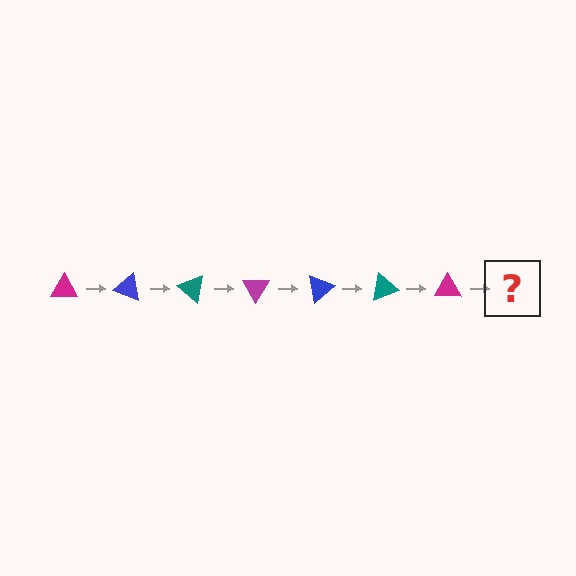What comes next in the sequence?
The next element should be a blue triangle, rotated 140 degrees from the start.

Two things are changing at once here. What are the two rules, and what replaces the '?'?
The two rules are that it rotates 20 degrees each step and the color cycles through magenta, blue, and teal. The '?' should be a blue triangle, rotated 140 degrees from the start.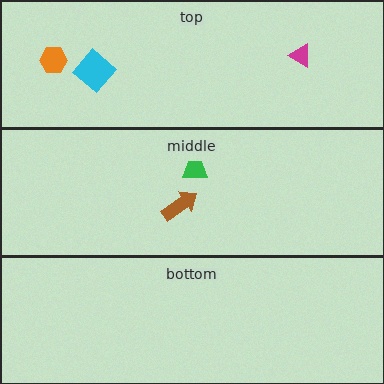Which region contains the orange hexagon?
The top region.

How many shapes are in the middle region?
2.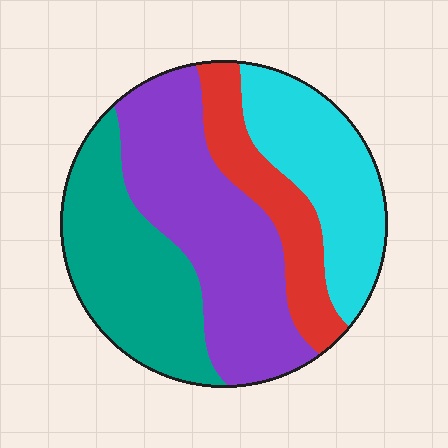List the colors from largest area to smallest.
From largest to smallest: purple, teal, cyan, red.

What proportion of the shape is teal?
Teal covers 27% of the shape.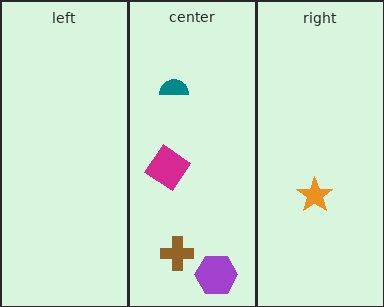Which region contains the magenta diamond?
The center region.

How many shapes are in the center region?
4.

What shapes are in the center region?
The purple hexagon, the teal semicircle, the magenta diamond, the brown cross.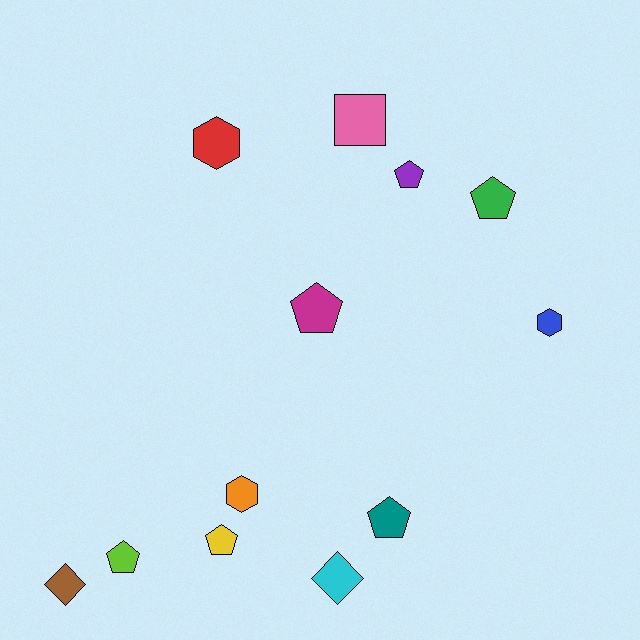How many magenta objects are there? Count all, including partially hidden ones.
There is 1 magenta object.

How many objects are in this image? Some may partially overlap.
There are 12 objects.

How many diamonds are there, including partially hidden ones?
There are 2 diamonds.